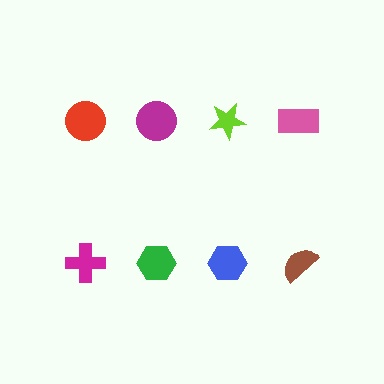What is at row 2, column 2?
A green hexagon.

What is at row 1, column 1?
A red circle.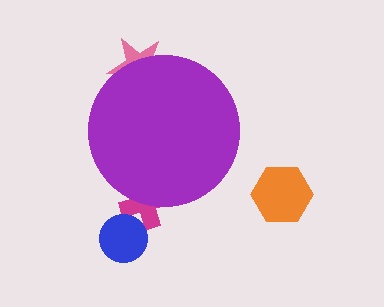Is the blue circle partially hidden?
No, the blue circle is fully visible.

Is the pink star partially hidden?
Yes, the pink star is partially hidden behind the purple circle.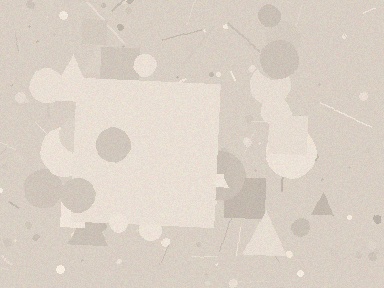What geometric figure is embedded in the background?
A square is embedded in the background.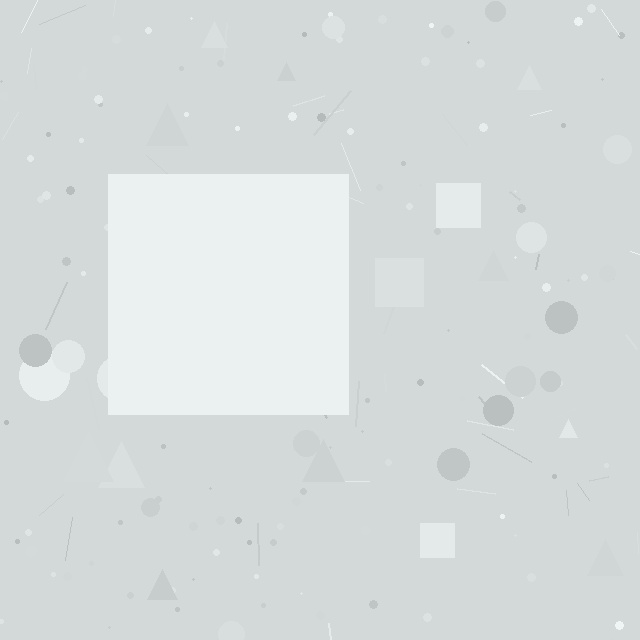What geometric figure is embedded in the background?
A square is embedded in the background.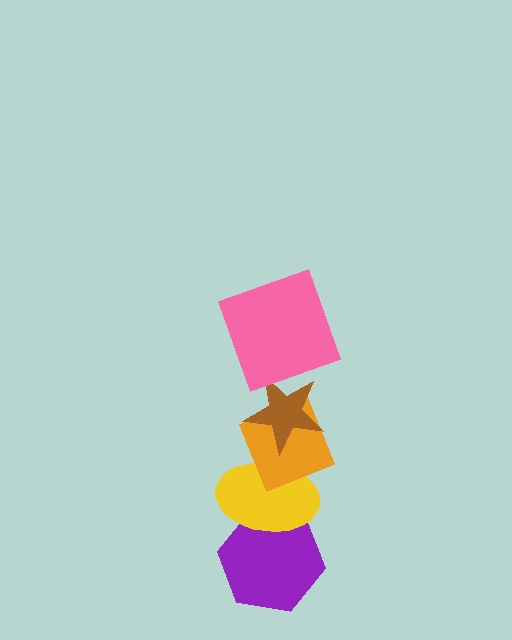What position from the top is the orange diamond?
The orange diamond is 3rd from the top.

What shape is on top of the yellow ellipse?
The orange diamond is on top of the yellow ellipse.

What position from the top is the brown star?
The brown star is 2nd from the top.